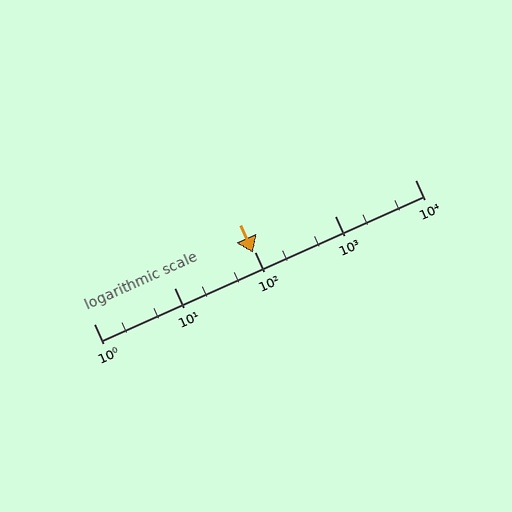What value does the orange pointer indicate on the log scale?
The pointer indicates approximately 96.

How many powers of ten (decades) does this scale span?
The scale spans 4 decades, from 1 to 10000.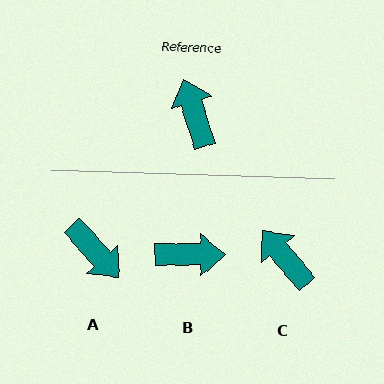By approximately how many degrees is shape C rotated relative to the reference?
Approximately 23 degrees counter-clockwise.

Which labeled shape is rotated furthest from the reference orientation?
A, about 155 degrees away.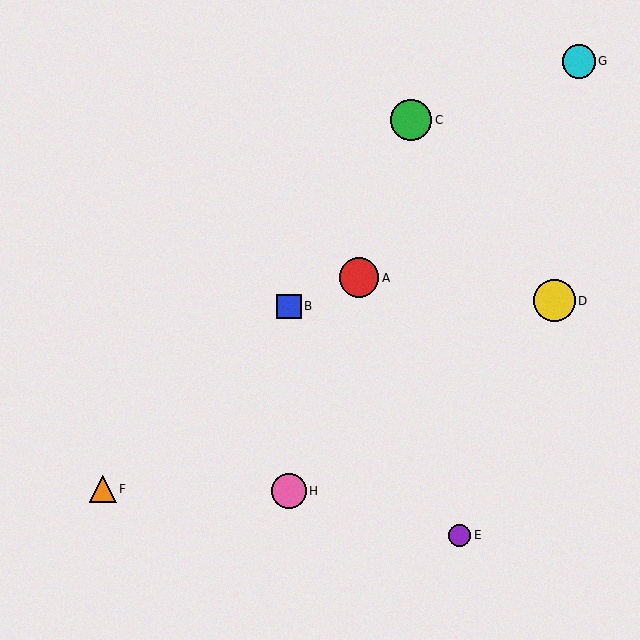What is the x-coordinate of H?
Object H is at x≈289.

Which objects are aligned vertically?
Objects B, H are aligned vertically.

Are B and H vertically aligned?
Yes, both are at x≈289.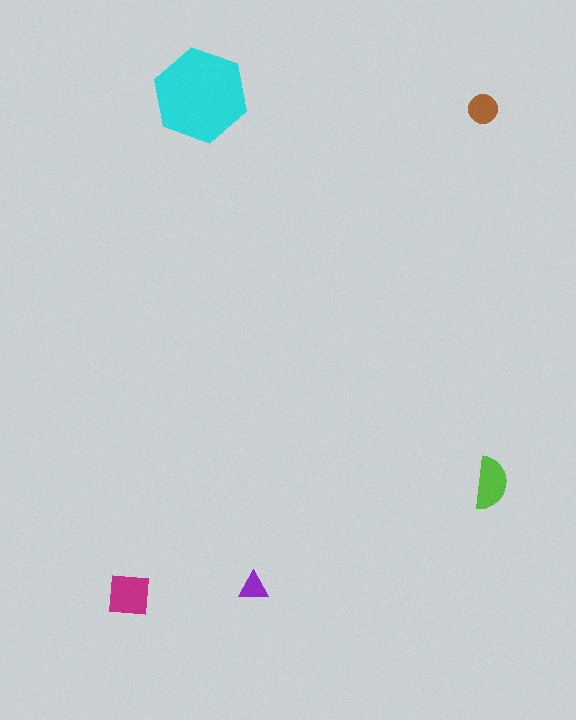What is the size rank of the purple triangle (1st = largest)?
5th.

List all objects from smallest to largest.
The purple triangle, the brown circle, the lime semicircle, the magenta square, the cyan hexagon.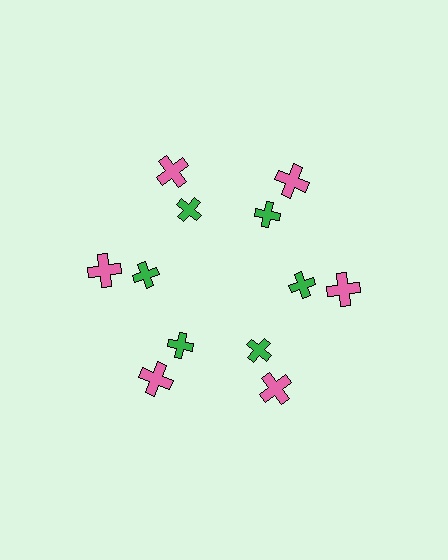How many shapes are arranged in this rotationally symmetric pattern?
There are 12 shapes, arranged in 6 groups of 2.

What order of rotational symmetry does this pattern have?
This pattern has 6-fold rotational symmetry.